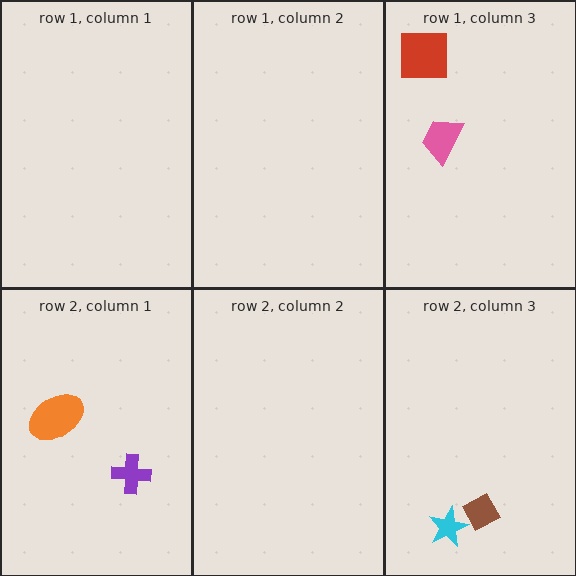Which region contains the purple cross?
The row 2, column 1 region.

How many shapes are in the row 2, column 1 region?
2.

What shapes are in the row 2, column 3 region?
The cyan star, the brown diamond.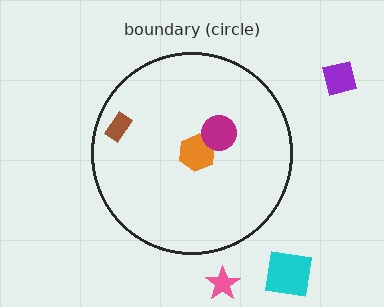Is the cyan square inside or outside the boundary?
Outside.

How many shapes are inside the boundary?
3 inside, 3 outside.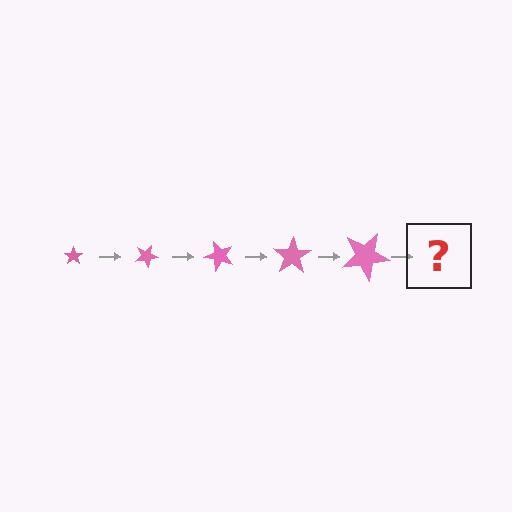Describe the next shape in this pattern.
It should be a star, larger than the previous one and rotated 125 degrees from the start.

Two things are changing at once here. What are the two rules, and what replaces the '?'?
The two rules are that the star grows larger each step and it rotates 25 degrees each step. The '?' should be a star, larger than the previous one and rotated 125 degrees from the start.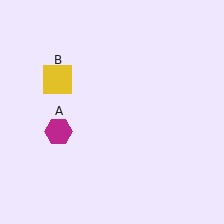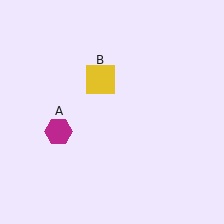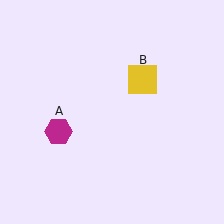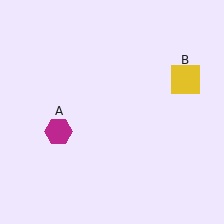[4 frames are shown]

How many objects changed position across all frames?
1 object changed position: yellow square (object B).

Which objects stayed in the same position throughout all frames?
Magenta hexagon (object A) remained stationary.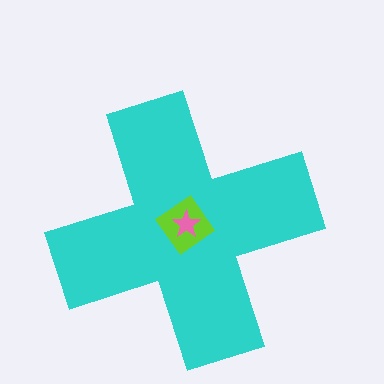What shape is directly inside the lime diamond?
The pink star.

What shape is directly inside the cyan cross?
The lime diamond.